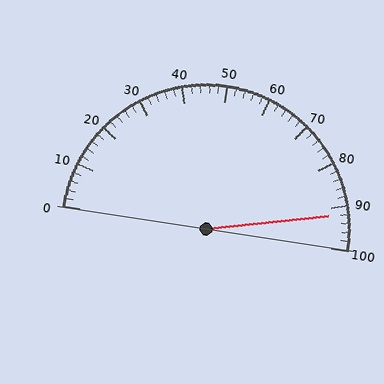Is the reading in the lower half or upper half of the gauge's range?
The reading is in the upper half of the range (0 to 100).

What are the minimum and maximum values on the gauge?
The gauge ranges from 0 to 100.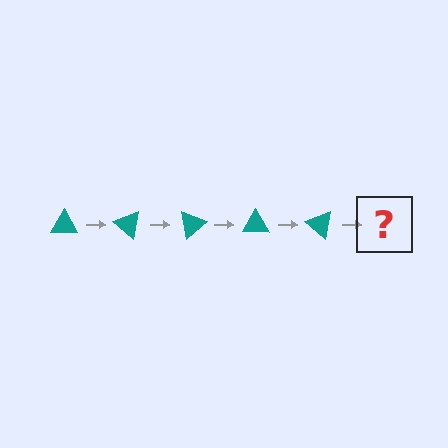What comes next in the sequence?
The next element should be a teal triangle rotated 200 degrees.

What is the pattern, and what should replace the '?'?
The pattern is that the triangle rotates 40 degrees each step. The '?' should be a teal triangle rotated 200 degrees.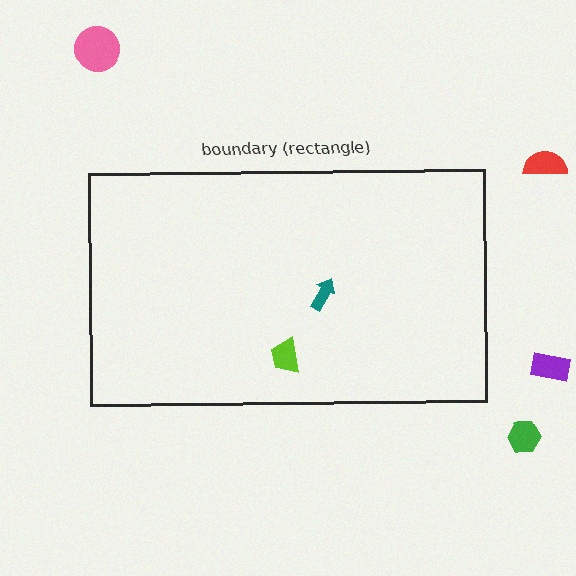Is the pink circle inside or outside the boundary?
Outside.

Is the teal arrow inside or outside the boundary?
Inside.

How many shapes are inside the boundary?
2 inside, 4 outside.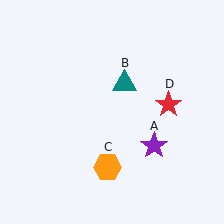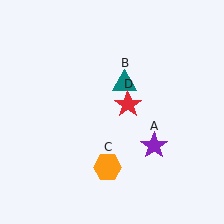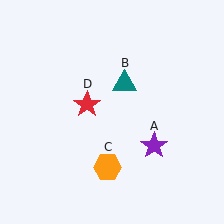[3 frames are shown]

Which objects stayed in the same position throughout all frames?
Purple star (object A) and teal triangle (object B) and orange hexagon (object C) remained stationary.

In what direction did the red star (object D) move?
The red star (object D) moved left.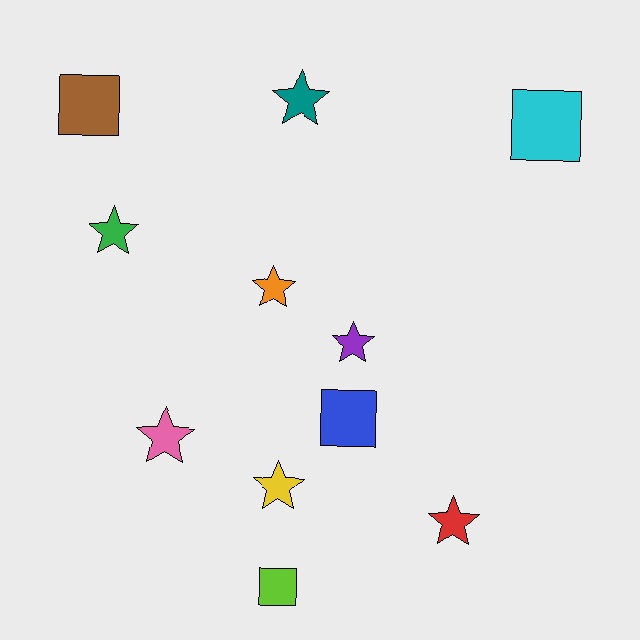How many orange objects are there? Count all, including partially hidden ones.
There is 1 orange object.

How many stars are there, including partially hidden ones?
There are 7 stars.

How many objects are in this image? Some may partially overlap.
There are 11 objects.